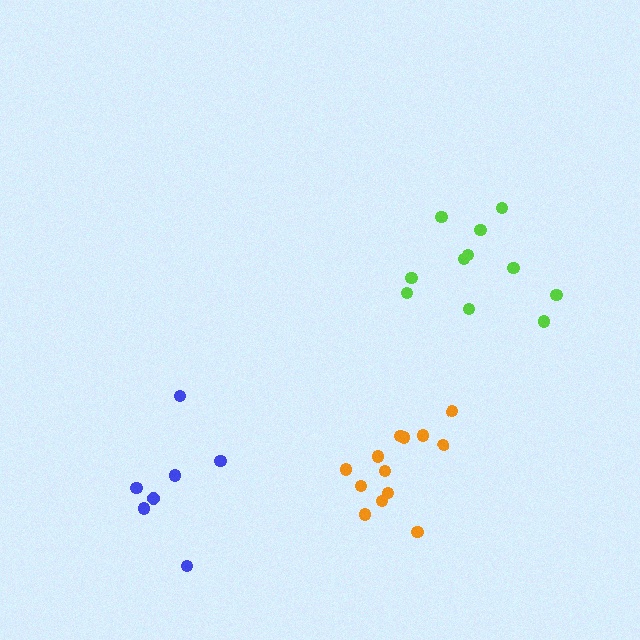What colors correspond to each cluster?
The clusters are colored: lime, blue, orange.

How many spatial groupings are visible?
There are 3 spatial groupings.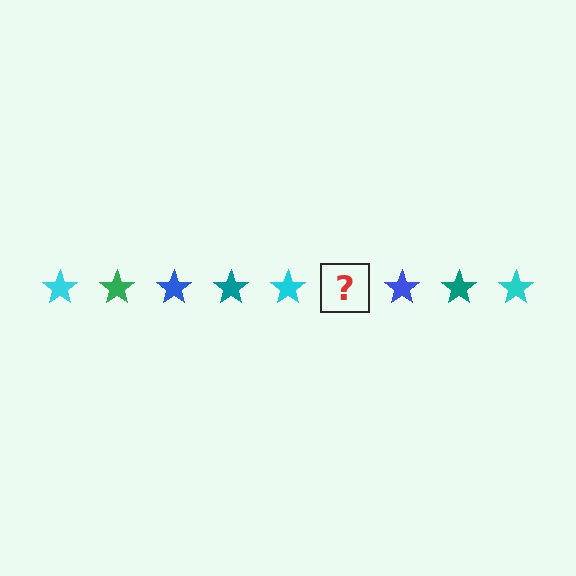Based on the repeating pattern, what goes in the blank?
The blank should be a green star.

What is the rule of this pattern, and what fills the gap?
The rule is that the pattern cycles through cyan, green, blue, teal stars. The gap should be filled with a green star.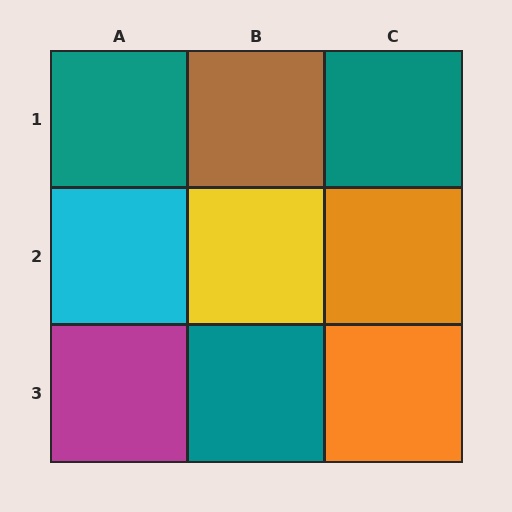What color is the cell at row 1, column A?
Teal.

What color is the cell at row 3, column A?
Magenta.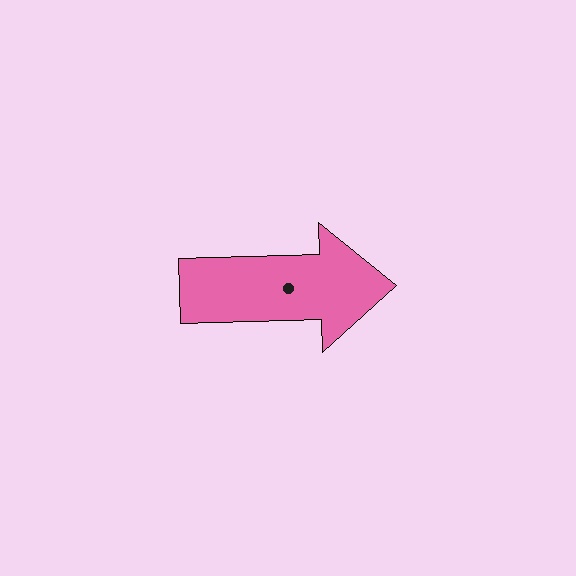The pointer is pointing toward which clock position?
Roughly 3 o'clock.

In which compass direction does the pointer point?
East.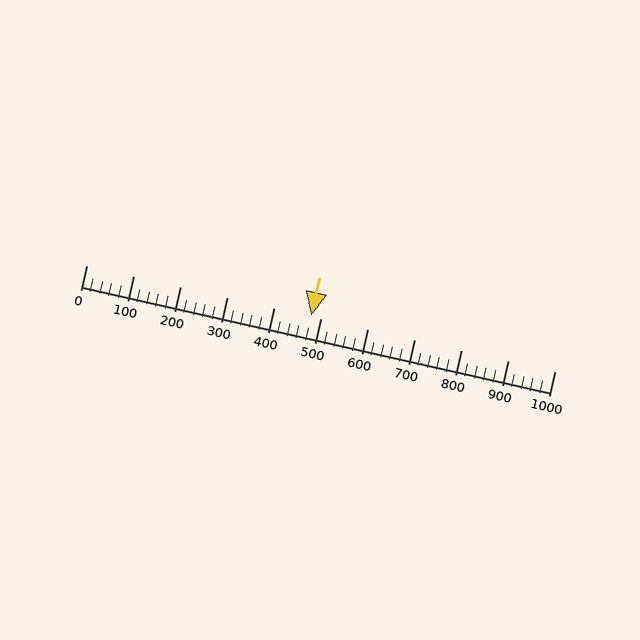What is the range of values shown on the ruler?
The ruler shows values from 0 to 1000.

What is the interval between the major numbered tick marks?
The major tick marks are spaced 100 units apart.